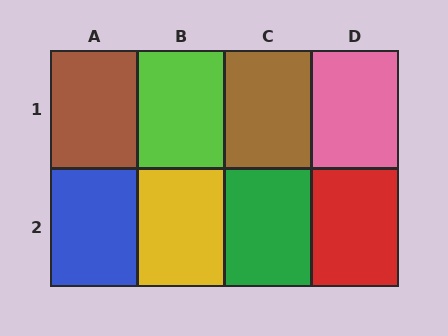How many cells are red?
1 cell is red.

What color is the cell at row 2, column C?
Green.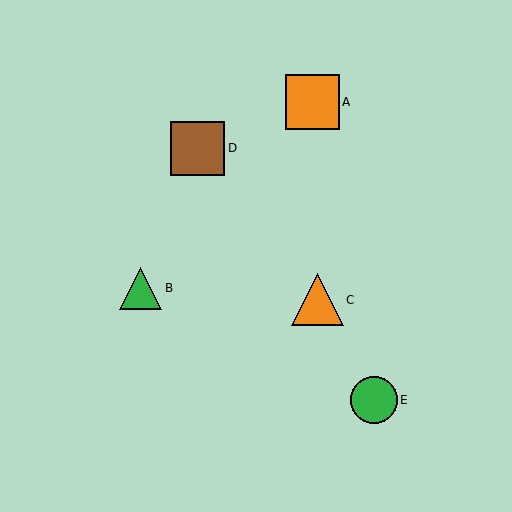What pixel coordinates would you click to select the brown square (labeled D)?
Click at (198, 148) to select the brown square D.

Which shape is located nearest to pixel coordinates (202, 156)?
The brown square (labeled D) at (198, 148) is nearest to that location.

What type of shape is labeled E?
Shape E is a green circle.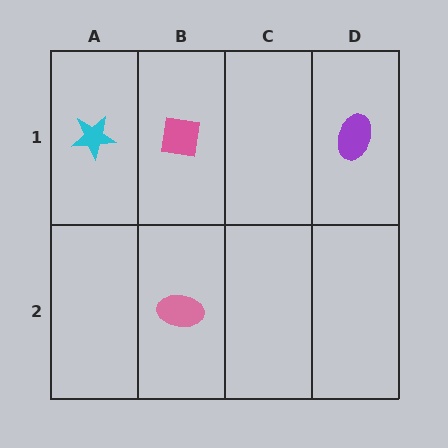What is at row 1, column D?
A purple ellipse.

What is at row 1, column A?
A cyan star.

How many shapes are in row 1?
3 shapes.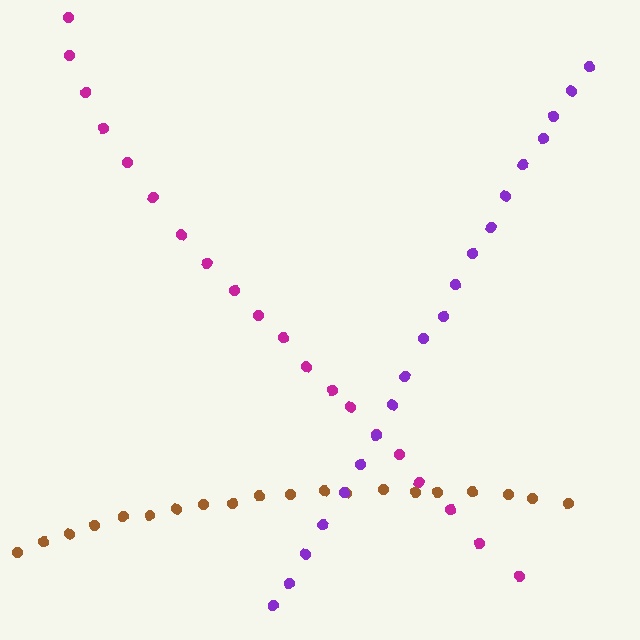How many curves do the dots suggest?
There are 3 distinct paths.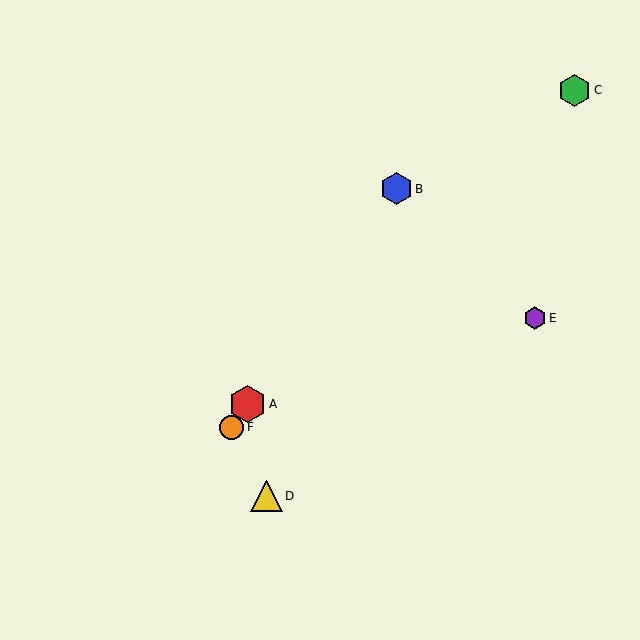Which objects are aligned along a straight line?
Objects A, B, F are aligned along a straight line.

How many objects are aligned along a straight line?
3 objects (A, B, F) are aligned along a straight line.